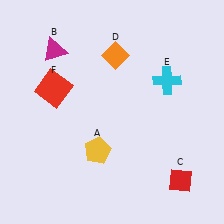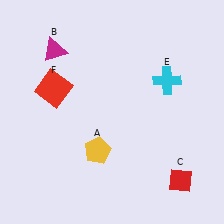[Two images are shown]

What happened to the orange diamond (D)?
The orange diamond (D) was removed in Image 2. It was in the top-right area of Image 1.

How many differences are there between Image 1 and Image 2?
There is 1 difference between the two images.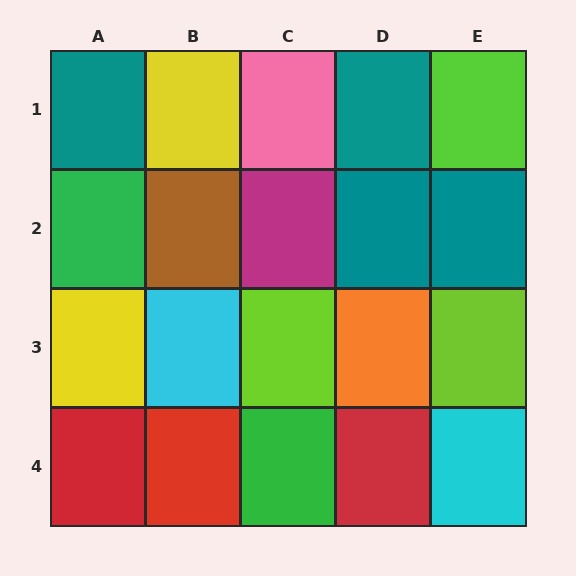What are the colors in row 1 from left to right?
Teal, yellow, pink, teal, lime.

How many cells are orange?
1 cell is orange.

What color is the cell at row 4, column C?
Green.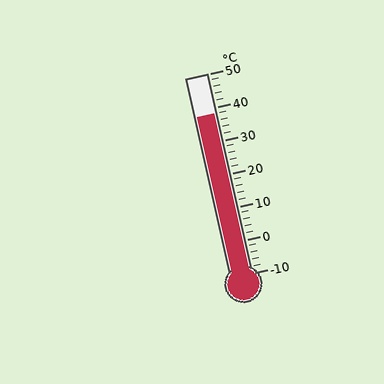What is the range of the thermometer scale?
The thermometer scale ranges from -10°C to 50°C.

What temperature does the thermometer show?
The thermometer shows approximately 38°C.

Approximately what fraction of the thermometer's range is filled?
The thermometer is filled to approximately 80% of its range.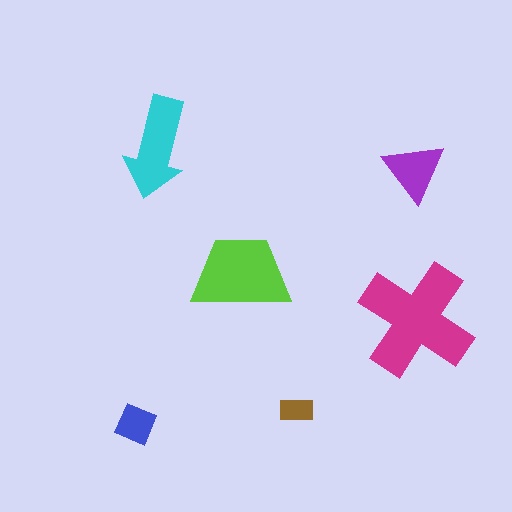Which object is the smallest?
The brown rectangle.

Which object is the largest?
The magenta cross.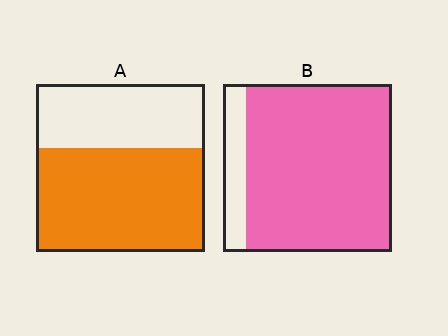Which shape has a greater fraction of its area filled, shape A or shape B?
Shape B.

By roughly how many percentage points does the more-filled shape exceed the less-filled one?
By roughly 25 percentage points (B over A).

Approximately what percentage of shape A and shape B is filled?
A is approximately 60% and B is approximately 85%.